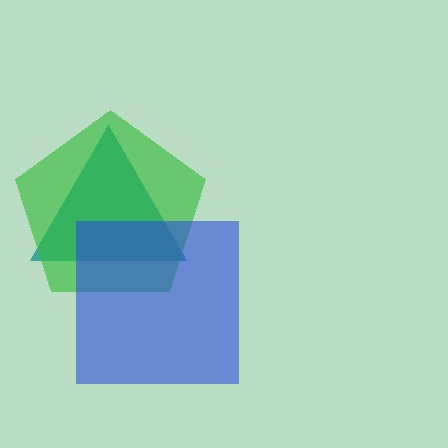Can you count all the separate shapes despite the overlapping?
Yes, there are 3 separate shapes.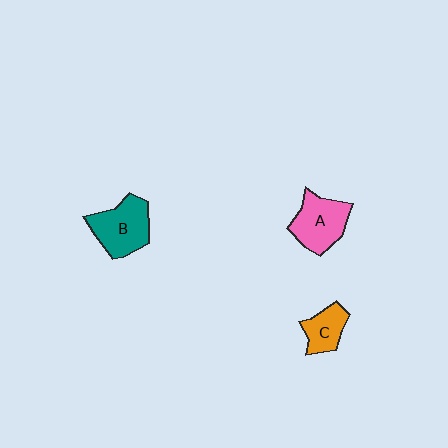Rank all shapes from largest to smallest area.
From largest to smallest: B (teal), A (pink), C (orange).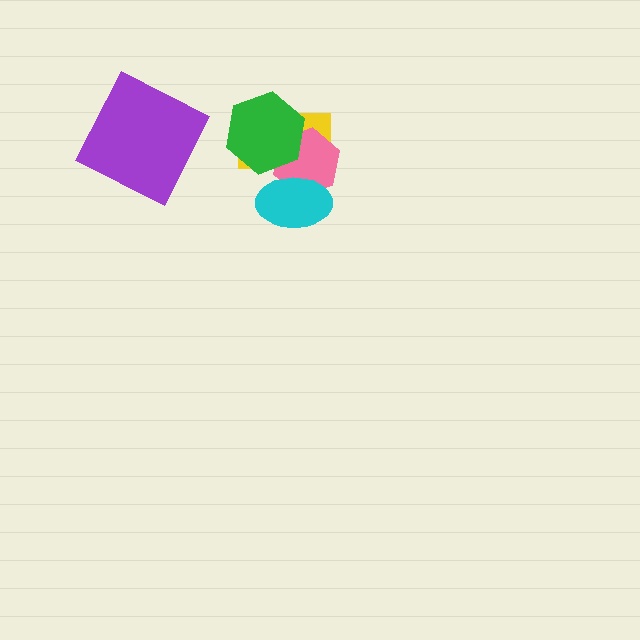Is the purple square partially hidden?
No, no other shape covers it.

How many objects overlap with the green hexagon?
2 objects overlap with the green hexagon.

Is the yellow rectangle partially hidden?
Yes, it is partially covered by another shape.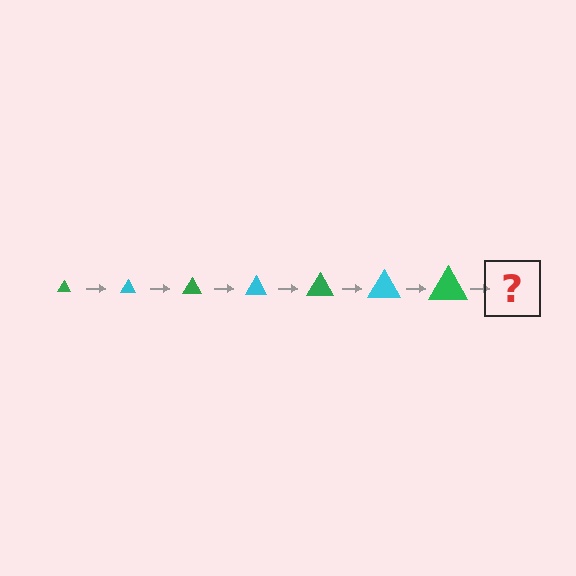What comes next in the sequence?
The next element should be a cyan triangle, larger than the previous one.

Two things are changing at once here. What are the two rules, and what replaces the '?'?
The two rules are that the triangle grows larger each step and the color cycles through green and cyan. The '?' should be a cyan triangle, larger than the previous one.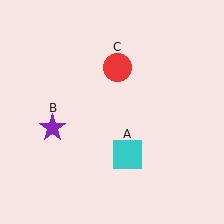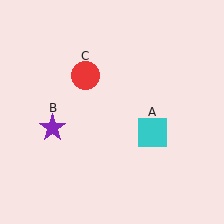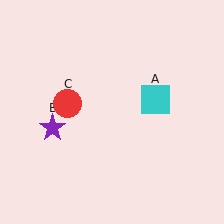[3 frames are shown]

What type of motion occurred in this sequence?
The cyan square (object A), red circle (object C) rotated counterclockwise around the center of the scene.